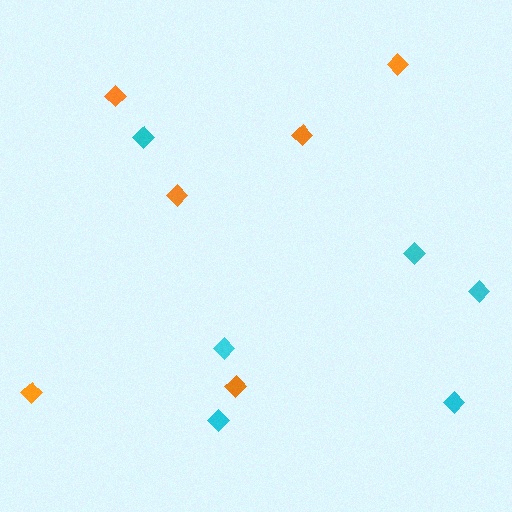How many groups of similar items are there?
There are 2 groups: one group of cyan diamonds (6) and one group of orange diamonds (6).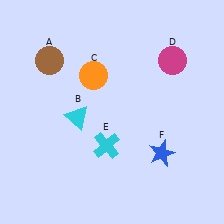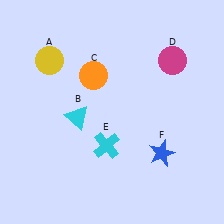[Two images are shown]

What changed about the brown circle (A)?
In Image 1, A is brown. In Image 2, it changed to yellow.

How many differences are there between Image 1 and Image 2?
There is 1 difference between the two images.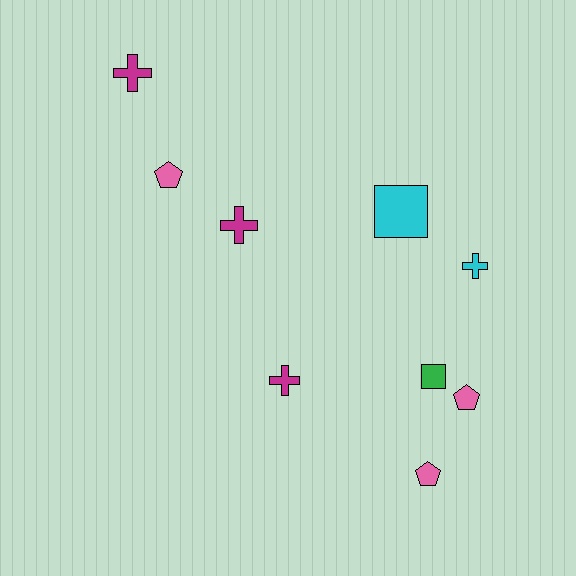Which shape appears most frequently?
Cross, with 4 objects.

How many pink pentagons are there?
There are 3 pink pentagons.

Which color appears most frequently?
Magenta, with 3 objects.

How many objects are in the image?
There are 9 objects.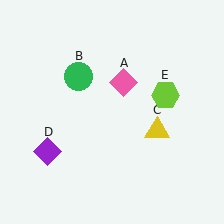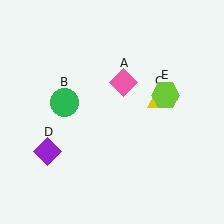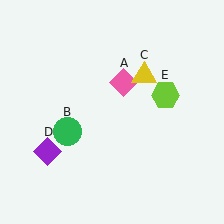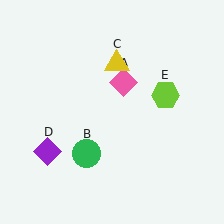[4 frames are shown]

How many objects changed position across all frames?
2 objects changed position: green circle (object B), yellow triangle (object C).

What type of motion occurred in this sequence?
The green circle (object B), yellow triangle (object C) rotated counterclockwise around the center of the scene.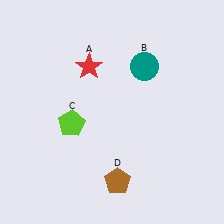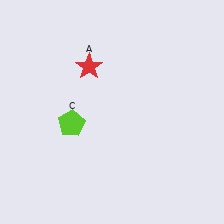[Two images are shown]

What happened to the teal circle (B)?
The teal circle (B) was removed in Image 2. It was in the top-right area of Image 1.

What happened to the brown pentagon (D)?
The brown pentagon (D) was removed in Image 2. It was in the bottom-right area of Image 1.